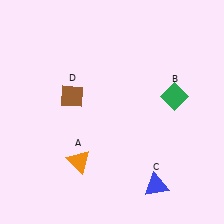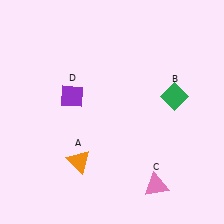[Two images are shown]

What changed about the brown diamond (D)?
In Image 1, D is brown. In Image 2, it changed to purple.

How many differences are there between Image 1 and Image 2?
There are 2 differences between the two images.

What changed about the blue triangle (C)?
In Image 1, C is blue. In Image 2, it changed to pink.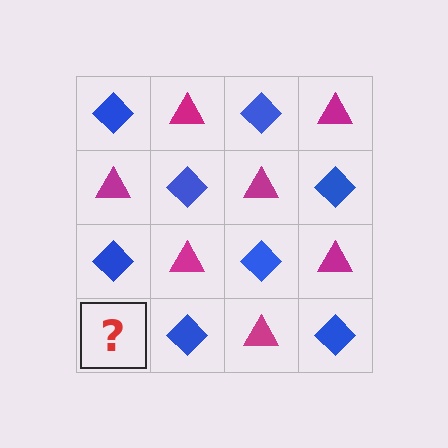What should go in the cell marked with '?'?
The missing cell should contain a magenta triangle.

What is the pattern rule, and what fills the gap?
The rule is that it alternates blue diamond and magenta triangle in a checkerboard pattern. The gap should be filled with a magenta triangle.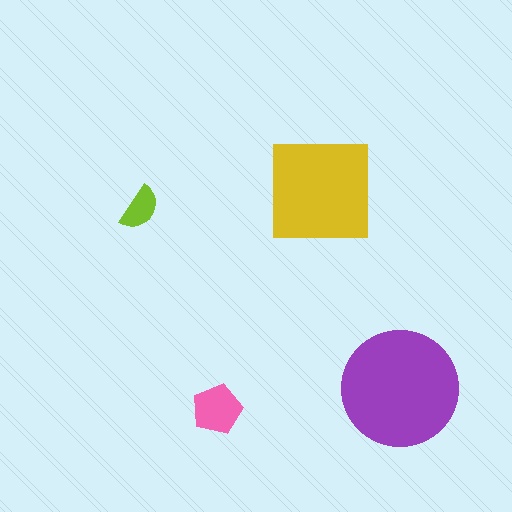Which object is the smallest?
The lime semicircle.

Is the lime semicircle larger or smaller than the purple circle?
Smaller.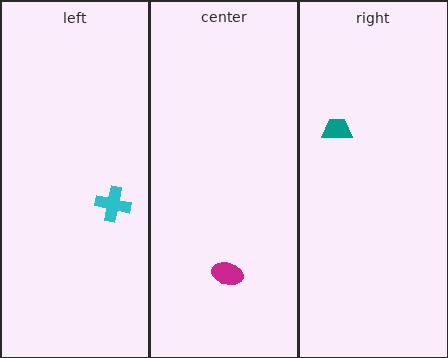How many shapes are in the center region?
1.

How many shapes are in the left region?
1.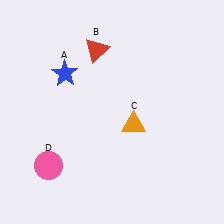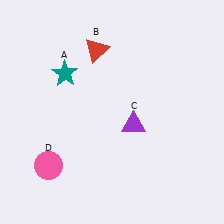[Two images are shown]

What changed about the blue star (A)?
In Image 1, A is blue. In Image 2, it changed to teal.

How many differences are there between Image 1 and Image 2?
There are 2 differences between the two images.